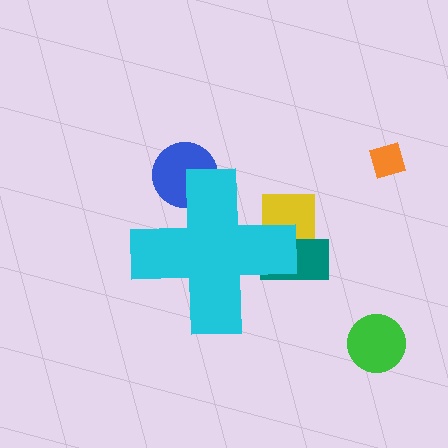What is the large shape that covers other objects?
A cyan cross.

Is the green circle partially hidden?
No, the green circle is fully visible.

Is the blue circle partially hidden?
Yes, the blue circle is partially hidden behind the cyan cross.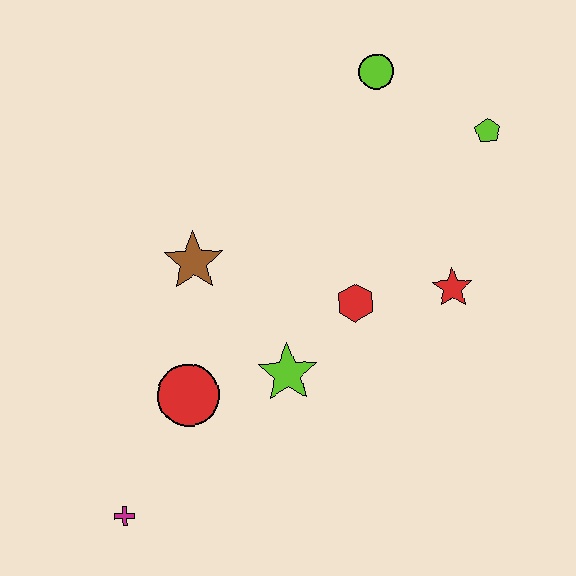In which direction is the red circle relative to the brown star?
The red circle is below the brown star.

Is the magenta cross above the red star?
No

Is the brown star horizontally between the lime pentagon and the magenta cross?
Yes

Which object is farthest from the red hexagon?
The magenta cross is farthest from the red hexagon.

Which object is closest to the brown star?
The red circle is closest to the brown star.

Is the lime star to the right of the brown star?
Yes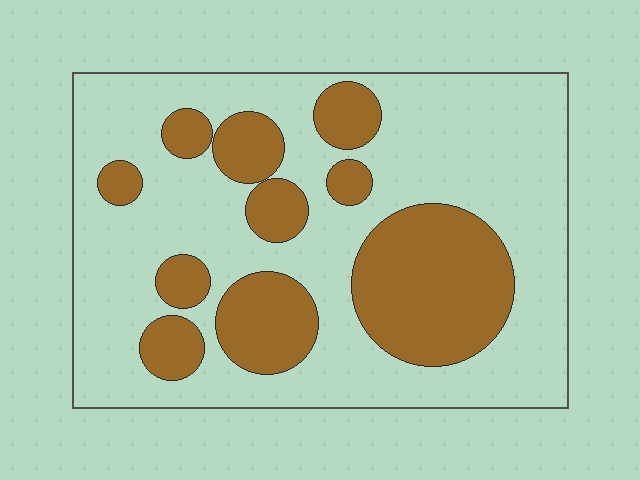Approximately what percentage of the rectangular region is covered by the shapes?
Approximately 30%.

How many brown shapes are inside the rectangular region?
10.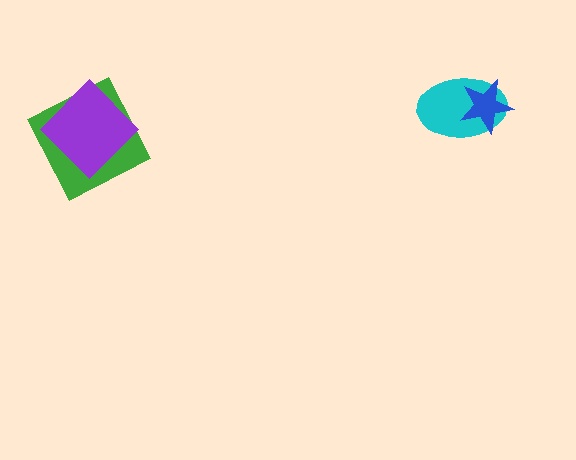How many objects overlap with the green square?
1 object overlaps with the green square.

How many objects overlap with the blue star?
1 object overlaps with the blue star.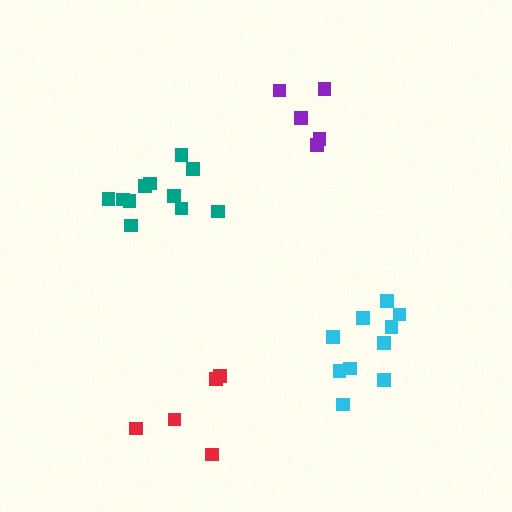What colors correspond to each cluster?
The clusters are colored: red, teal, cyan, purple.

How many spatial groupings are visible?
There are 4 spatial groupings.